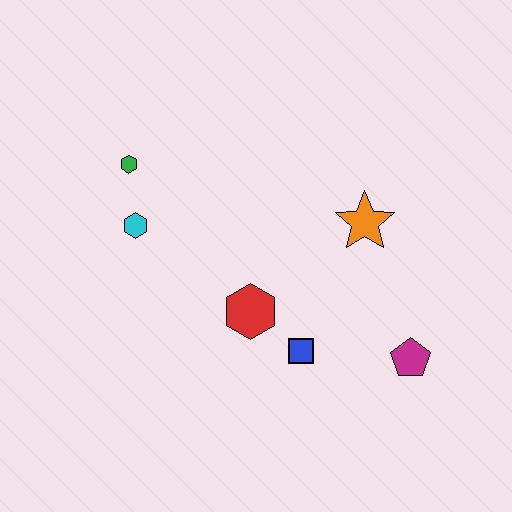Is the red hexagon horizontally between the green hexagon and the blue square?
Yes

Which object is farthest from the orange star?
The green hexagon is farthest from the orange star.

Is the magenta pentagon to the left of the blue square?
No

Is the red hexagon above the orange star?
No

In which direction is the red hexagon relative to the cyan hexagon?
The red hexagon is to the right of the cyan hexagon.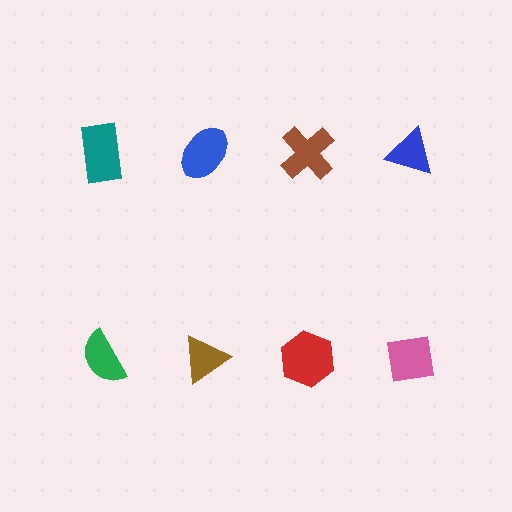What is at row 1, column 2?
A blue ellipse.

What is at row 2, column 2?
A brown triangle.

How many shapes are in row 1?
4 shapes.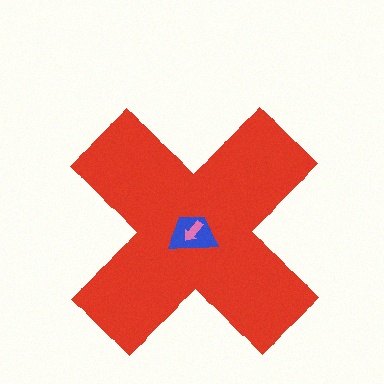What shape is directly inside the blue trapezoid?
The pink arrow.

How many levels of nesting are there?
3.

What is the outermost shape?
The red cross.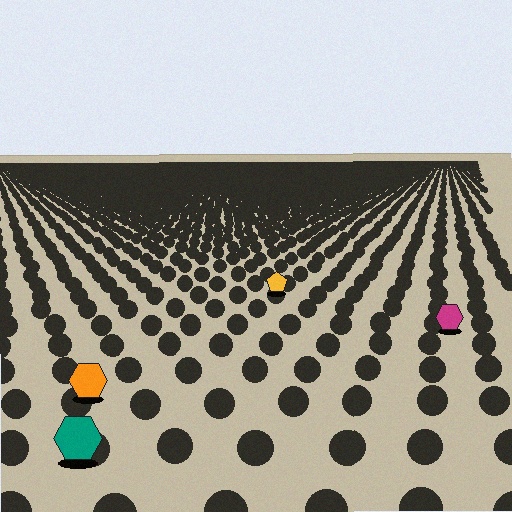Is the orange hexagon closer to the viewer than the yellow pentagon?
Yes. The orange hexagon is closer — you can tell from the texture gradient: the ground texture is coarser near it.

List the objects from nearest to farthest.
From nearest to farthest: the teal hexagon, the orange hexagon, the magenta hexagon, the yellow pentagon.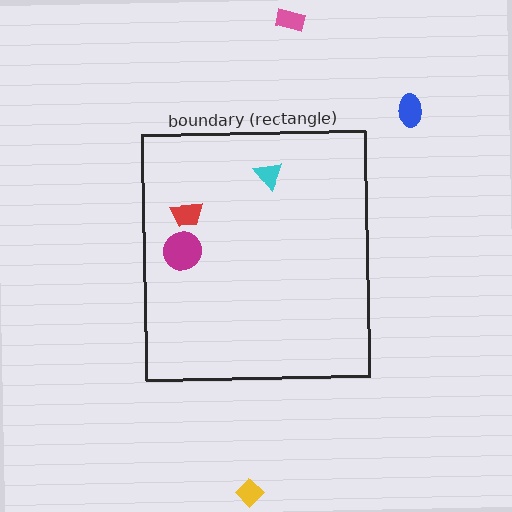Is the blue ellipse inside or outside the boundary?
Outside.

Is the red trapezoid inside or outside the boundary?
Inside.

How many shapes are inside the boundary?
3 inside, 3 outside.